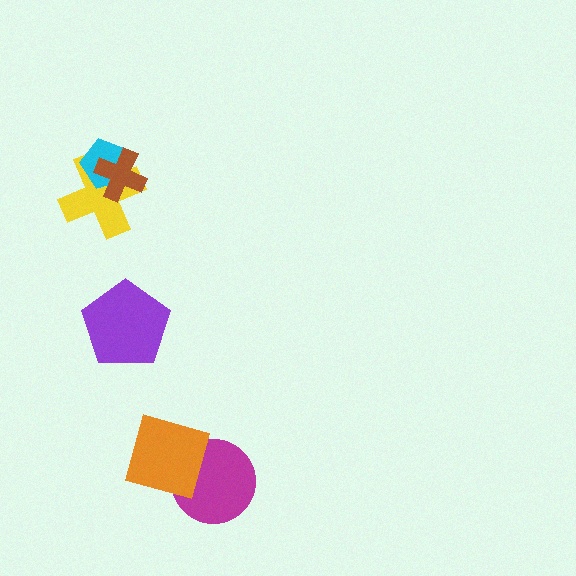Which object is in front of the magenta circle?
The orange square is in front of the magenta circle.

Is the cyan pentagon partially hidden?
Yes, it is partially covered by another shape.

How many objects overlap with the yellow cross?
2 objects overlap with the yellow cross.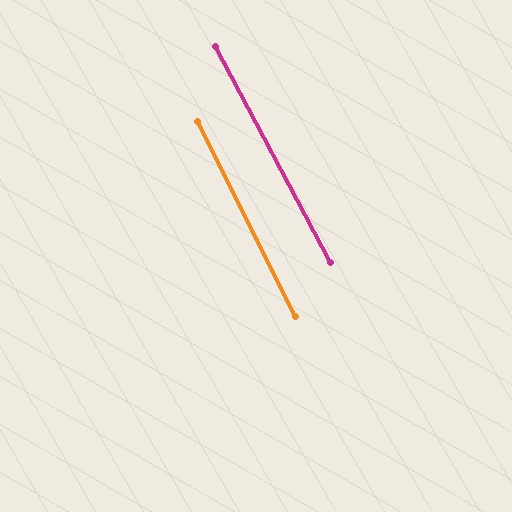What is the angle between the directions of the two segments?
Approximately 1 degree.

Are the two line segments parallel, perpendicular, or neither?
Parallel — their directions differ by only 1.3°.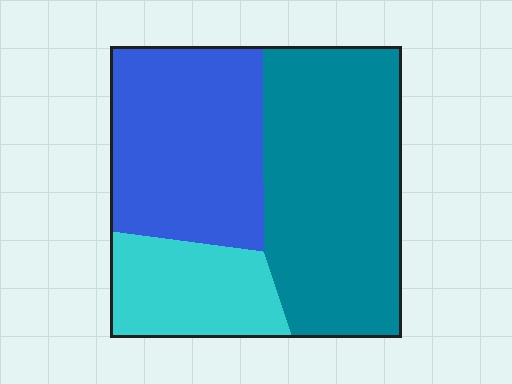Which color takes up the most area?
Teal, at roughly 45%.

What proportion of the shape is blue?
Blue covers roughly 35% of the shape.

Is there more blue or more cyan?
Blue.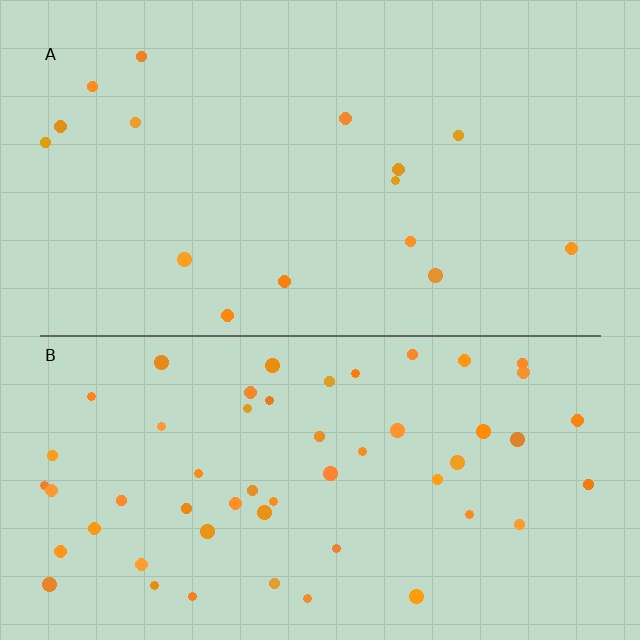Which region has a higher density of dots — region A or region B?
B (the bottom).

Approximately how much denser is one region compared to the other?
Approximately 3.4× — region B over region A.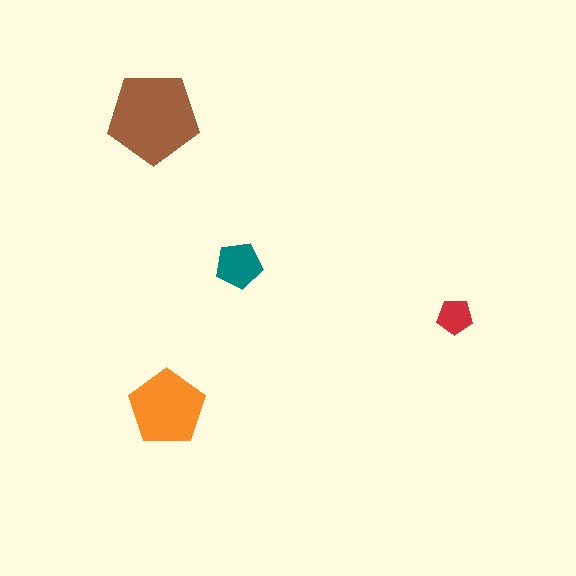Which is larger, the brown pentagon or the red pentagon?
The brown one.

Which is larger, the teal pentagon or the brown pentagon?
The brown one.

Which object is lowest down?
The orange pentagon is bottommost.